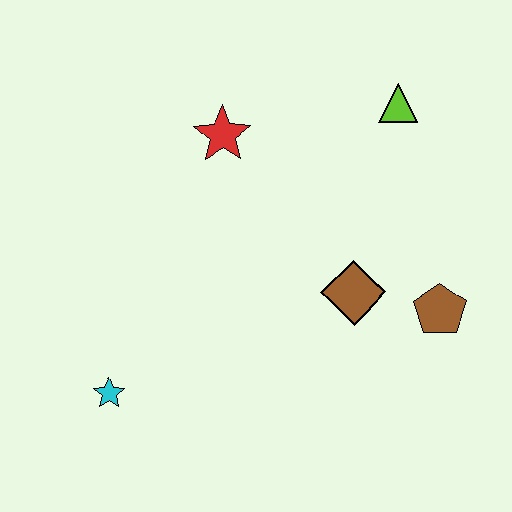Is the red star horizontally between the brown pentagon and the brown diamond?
No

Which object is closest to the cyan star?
The brown diamond is closest to the cyan star.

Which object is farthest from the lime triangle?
The cyan star is farthest from the lime triangle.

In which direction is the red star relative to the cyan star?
The red star is above the cyan star.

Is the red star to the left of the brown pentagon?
Yes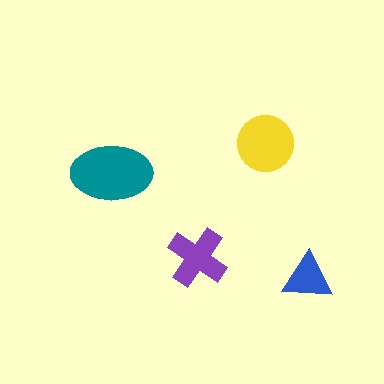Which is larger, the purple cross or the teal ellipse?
The teal ellipse.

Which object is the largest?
The teal ellipse.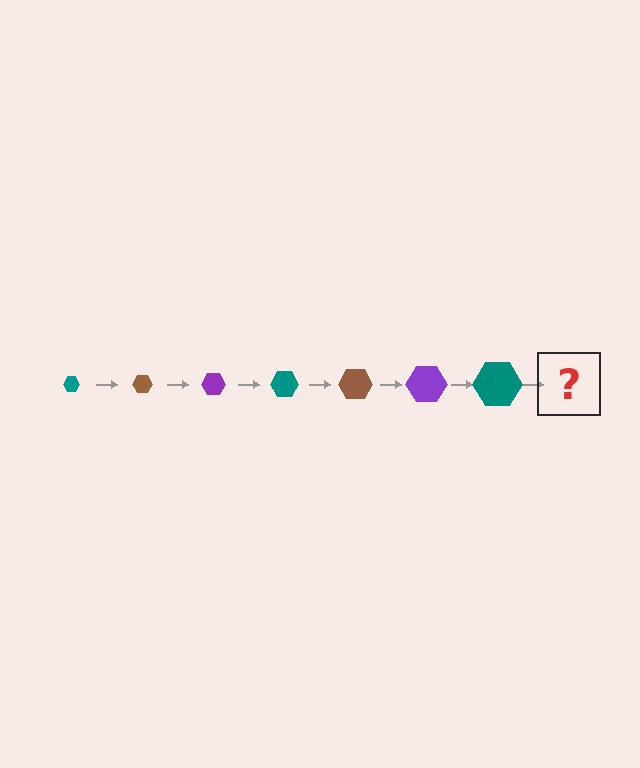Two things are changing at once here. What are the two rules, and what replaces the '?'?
The two rules are that the hexagon grows larger each step and the color cycles through teal, brown, and purple. The '?' should be a brown hexagon, larger than the previous one.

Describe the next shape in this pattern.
It should be a brown hexagon, larger than the previous one.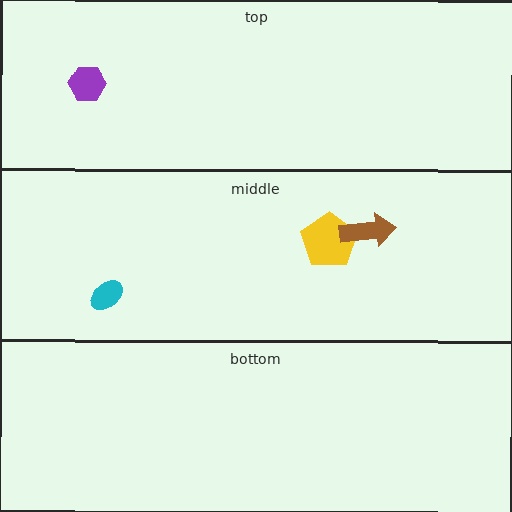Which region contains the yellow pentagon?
The middle region.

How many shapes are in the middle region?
3.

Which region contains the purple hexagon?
The top region.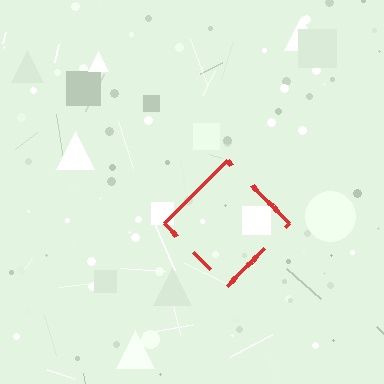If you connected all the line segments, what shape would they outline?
They would outline a diamond.